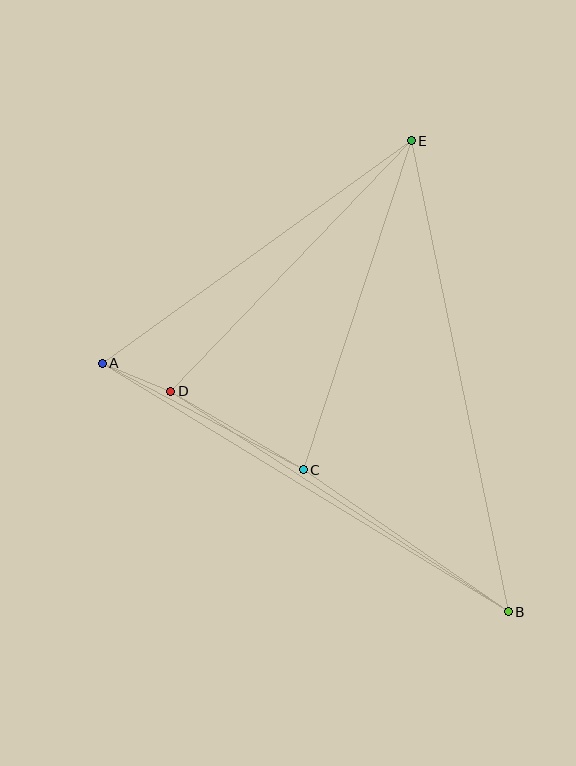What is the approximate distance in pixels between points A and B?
The distance between A and B is approximately 476 pixels.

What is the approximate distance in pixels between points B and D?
The distance between B and D is approximately 403 pixels.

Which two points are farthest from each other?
Points B and E are farthest from each other.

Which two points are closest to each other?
Points A and D are closest to each other.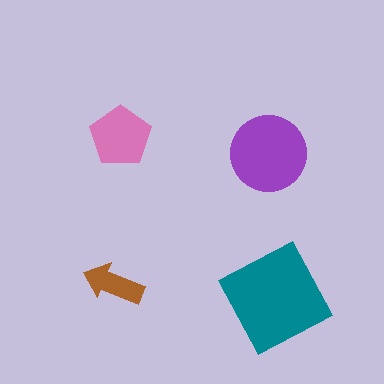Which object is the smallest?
The brown arrow.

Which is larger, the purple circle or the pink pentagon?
The purple circle.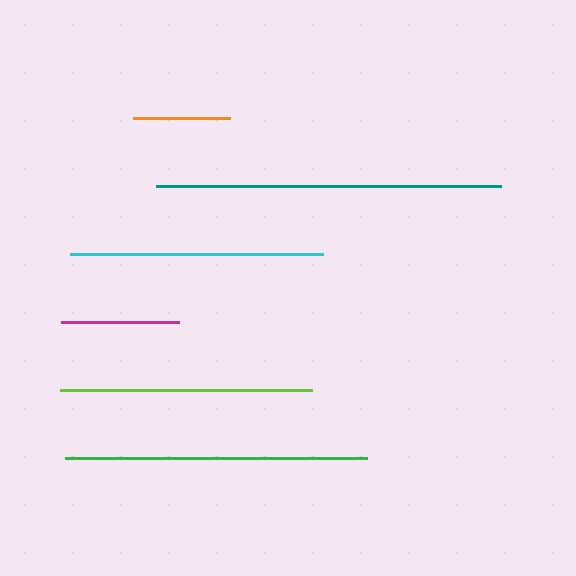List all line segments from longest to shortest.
From longest to shortest: teal, green, cyan, lime, magenta, orange.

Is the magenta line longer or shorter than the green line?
The green line is longer than the magenta line.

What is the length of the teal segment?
The teal segment is approximately 345 pixels long.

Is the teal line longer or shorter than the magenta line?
The teal line is longer than the magenta line.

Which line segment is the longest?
The teal line is the longest at approximately 345 pixels.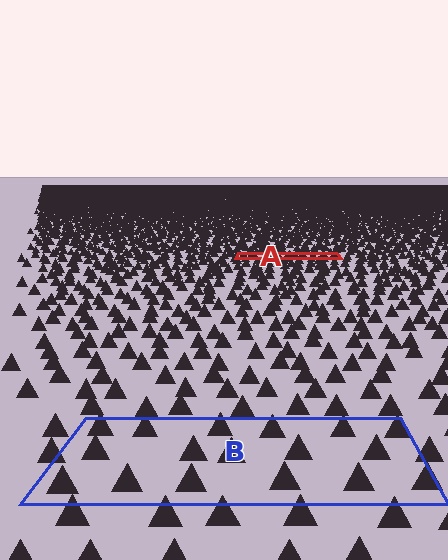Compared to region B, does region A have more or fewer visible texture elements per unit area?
Region A has more texture elements per unit area — they are packed more densely because it is farther away.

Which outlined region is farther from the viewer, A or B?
Region A is farther from the viewer — the texture elements inside it appear smaller and more densely packed.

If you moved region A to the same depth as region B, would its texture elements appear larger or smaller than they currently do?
They would appear larger. At a closer depth, the same texture elements are projected at a bigger on-screen size.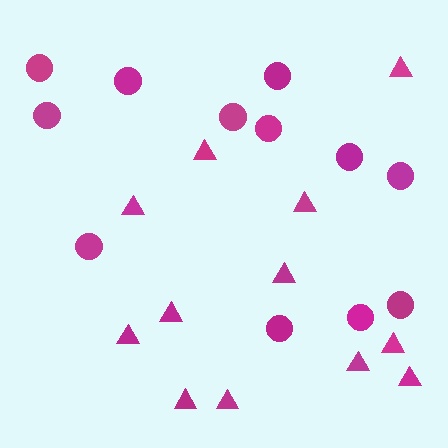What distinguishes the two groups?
There are 2 groups: one group of triangles (12) and one group of circles (12).